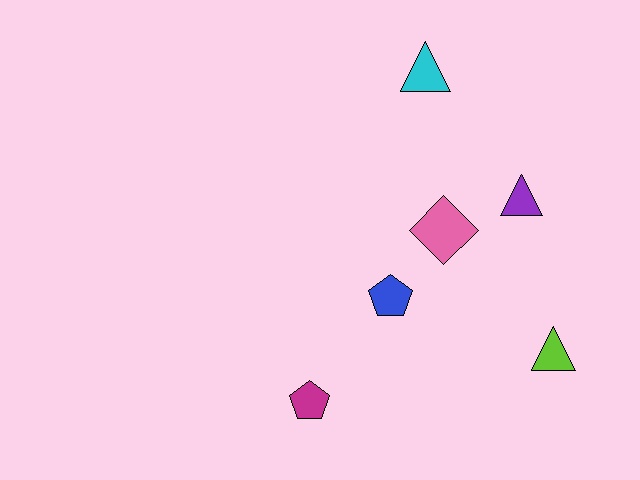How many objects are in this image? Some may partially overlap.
There are 6 objects.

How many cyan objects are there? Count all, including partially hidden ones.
There is 1 cyan object.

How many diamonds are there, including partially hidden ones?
There is 1 diamond.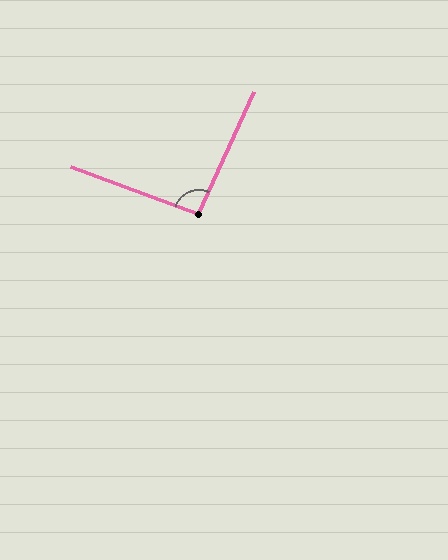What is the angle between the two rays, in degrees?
Approximately 94 degrees.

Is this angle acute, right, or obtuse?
It is approximately a right angle.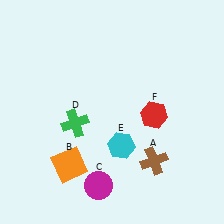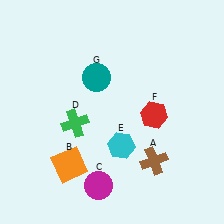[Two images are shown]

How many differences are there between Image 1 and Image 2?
There is 1 difference between the two images.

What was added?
A teal circle (G) was added in Image 2.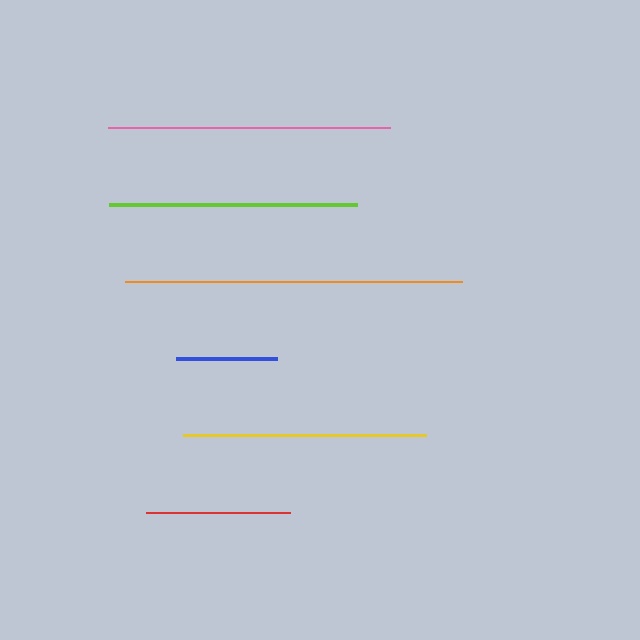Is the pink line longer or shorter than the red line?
The pink line is longer than the red line.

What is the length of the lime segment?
The lime segment is approximately 248 pixels long.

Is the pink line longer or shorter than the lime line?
The pink line is longer than the lime line.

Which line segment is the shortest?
The blue line is the shortest at approximately 101 pixels.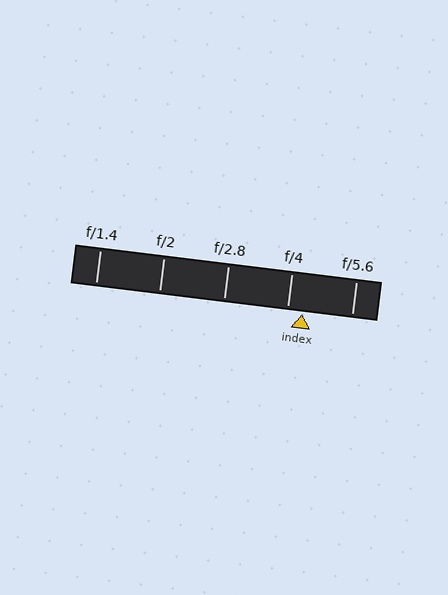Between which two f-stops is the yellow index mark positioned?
The index mark is between f/4 and f/5.6.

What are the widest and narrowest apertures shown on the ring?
The widest aperture shown is f/1.4 and the narrowest is f/5.6.